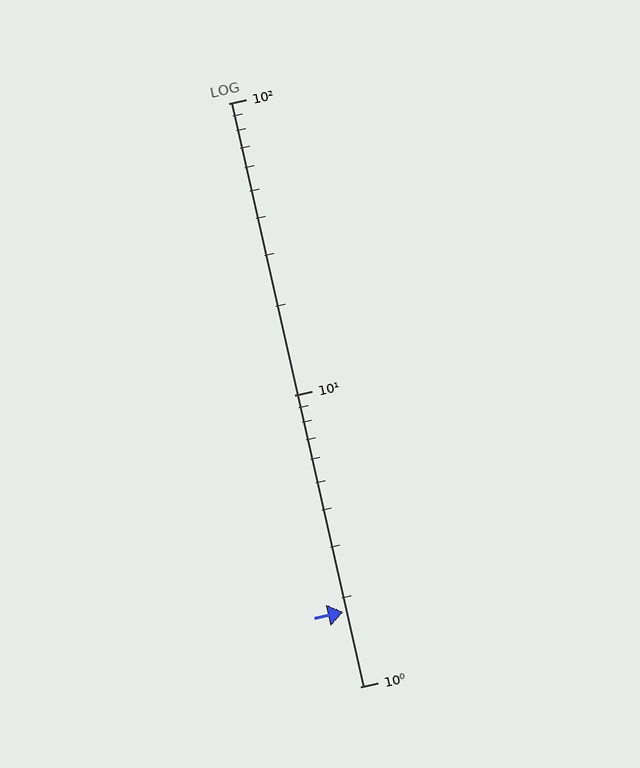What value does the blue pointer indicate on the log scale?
The pointer indicates approximately 1.8.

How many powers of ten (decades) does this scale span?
The scale spans 2 decades, from 1 to 100.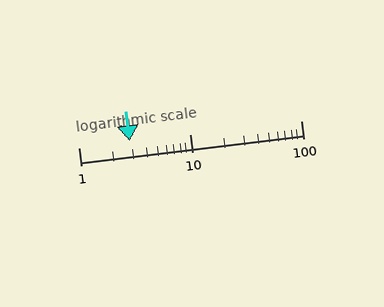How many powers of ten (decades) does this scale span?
The scale spans 2 decades, from 1 to 100.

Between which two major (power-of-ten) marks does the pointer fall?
The pointer is between 1 and 10.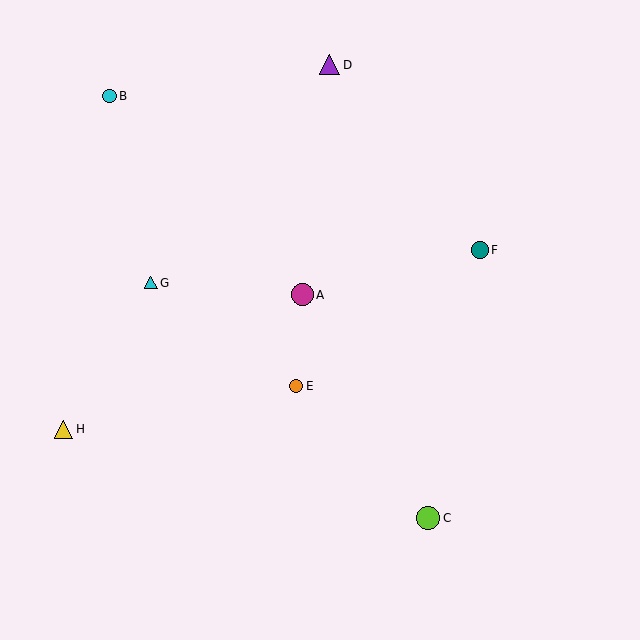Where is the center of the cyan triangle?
The center of the cyan triangle is at (151, 283).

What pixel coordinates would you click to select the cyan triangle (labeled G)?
Click at (151, 283) to select the cyan triangle G.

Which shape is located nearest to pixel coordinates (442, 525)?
The lime circle (labeled C) at (428, 518) is nearest to that location.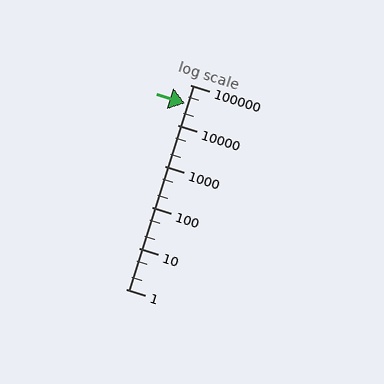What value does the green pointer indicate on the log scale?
The pointer indicates approximately 35000.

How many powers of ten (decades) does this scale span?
The scale spans 5 decades, from 1 to 100000.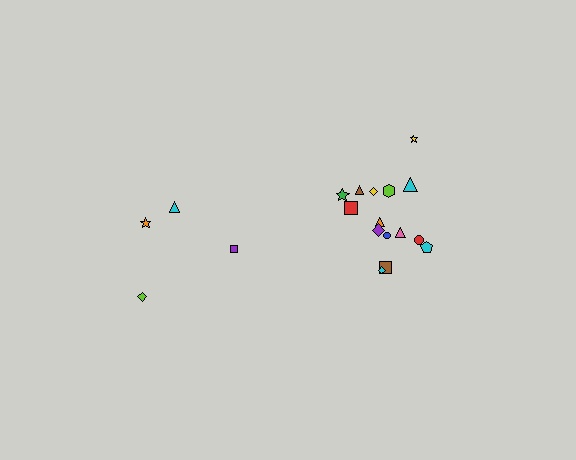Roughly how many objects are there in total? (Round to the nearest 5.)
Roughly 20 objects in total.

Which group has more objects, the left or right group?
The right group.